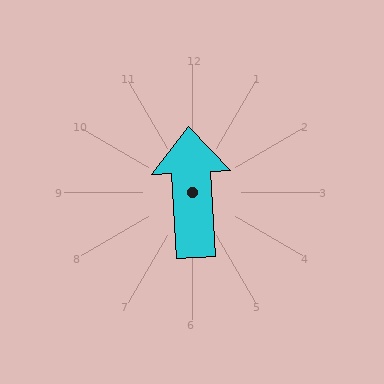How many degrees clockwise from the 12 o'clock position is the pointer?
Approximately 357 degrees.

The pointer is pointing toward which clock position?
Roughly 12 o'clock.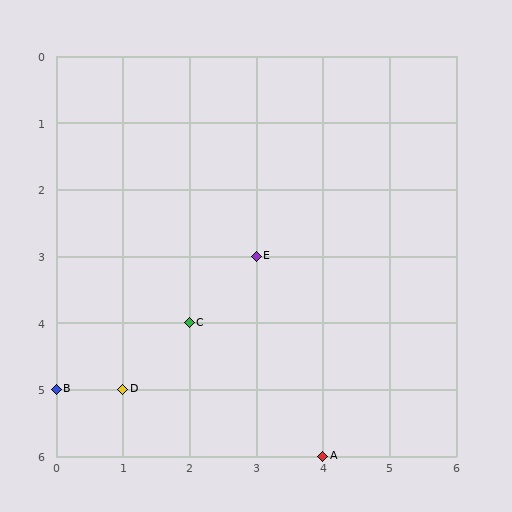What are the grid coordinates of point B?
Point B is at grid coordinates (0, 5).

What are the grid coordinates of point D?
Point D is at grid coordinates (1, 5).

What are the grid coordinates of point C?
Point C is at grid coordinates (2, 4).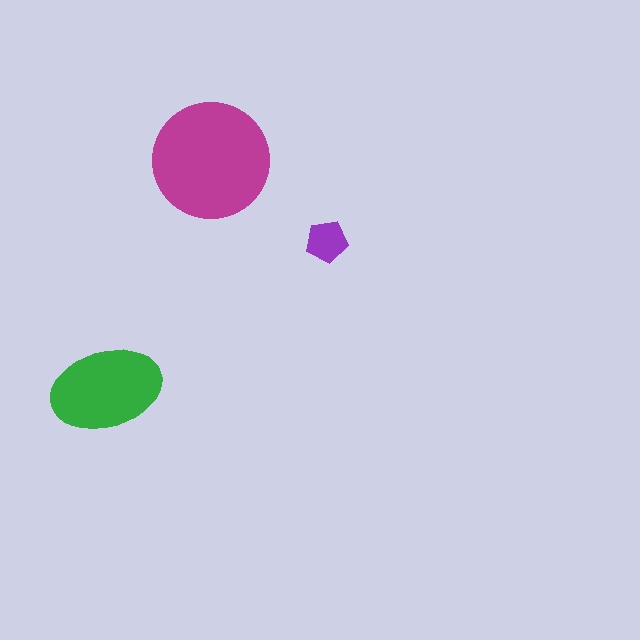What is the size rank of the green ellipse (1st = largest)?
2nd.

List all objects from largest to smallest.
The magenta circle, the green ellipse, the purple pentagon.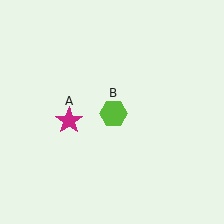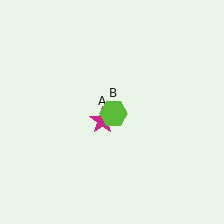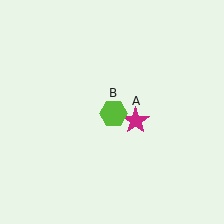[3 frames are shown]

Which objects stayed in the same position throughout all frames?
Lime hexagon (object B) remained stationary.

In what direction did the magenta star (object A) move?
The magenta star (object A) moved right.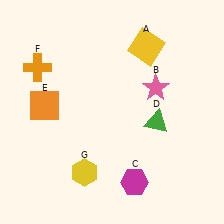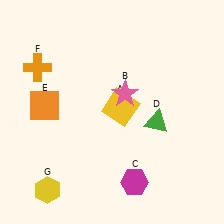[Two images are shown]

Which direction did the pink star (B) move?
The pink star (B) moved left.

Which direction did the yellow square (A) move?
The yellow square (A) moved down.